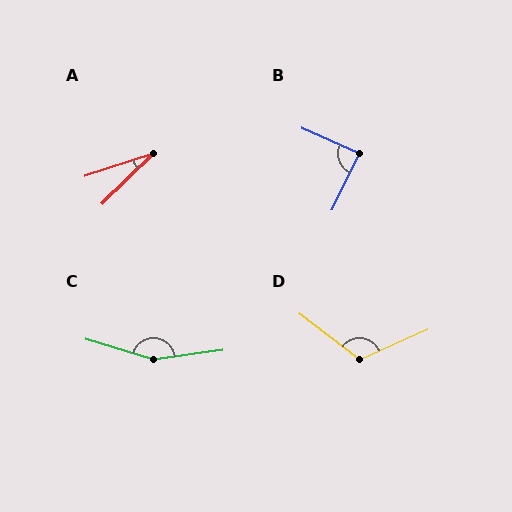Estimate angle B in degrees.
Approximately 88 degrees.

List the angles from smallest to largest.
A (26°), B (88°), D (119°), C (156°).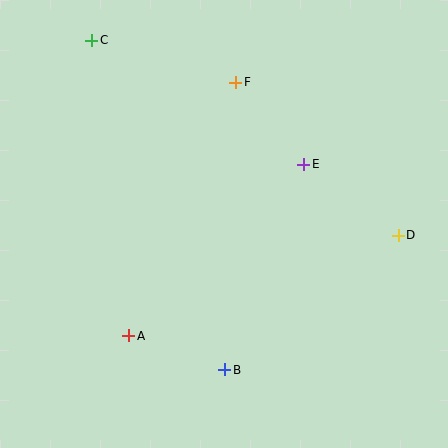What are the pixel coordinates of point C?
Point C is at (92, 40).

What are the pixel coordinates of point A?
Point A is at (129, 336).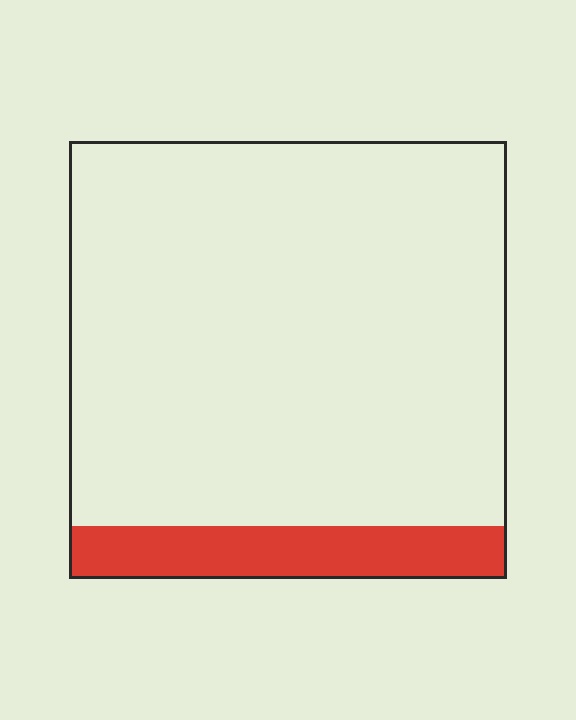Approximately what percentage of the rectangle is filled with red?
Approximately 10%.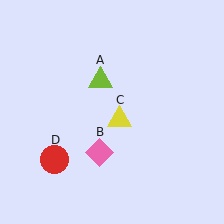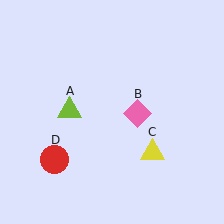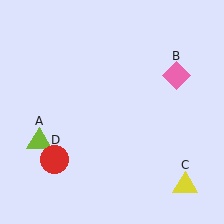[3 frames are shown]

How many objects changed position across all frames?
3 objects changed position: lime triangle (object A), pink diamond (object B), yellow triangle (object C).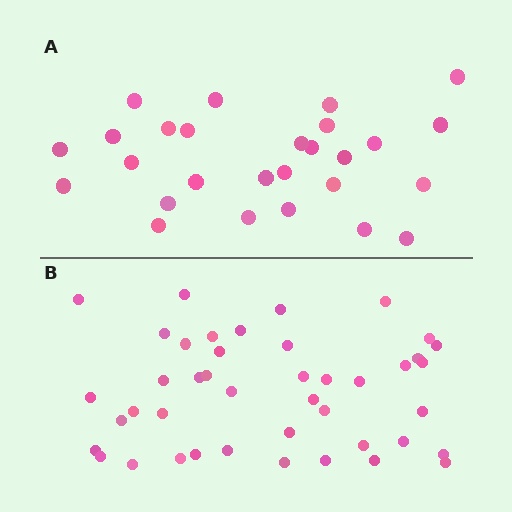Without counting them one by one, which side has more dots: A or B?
Region B (the bottom region) has more dots.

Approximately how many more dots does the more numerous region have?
Region B has approximately 15 more dots than region A.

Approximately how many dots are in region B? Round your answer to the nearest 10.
About 40 dots. (The exact count is 43, which rounds to 40.)